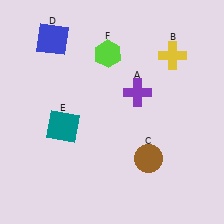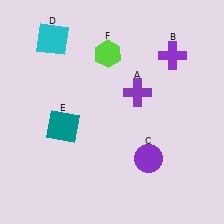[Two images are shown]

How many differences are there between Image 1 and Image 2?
There are 3 differences between the two images.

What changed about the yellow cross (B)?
In Image 1, B is yellow. In Image 2, it changed to purple.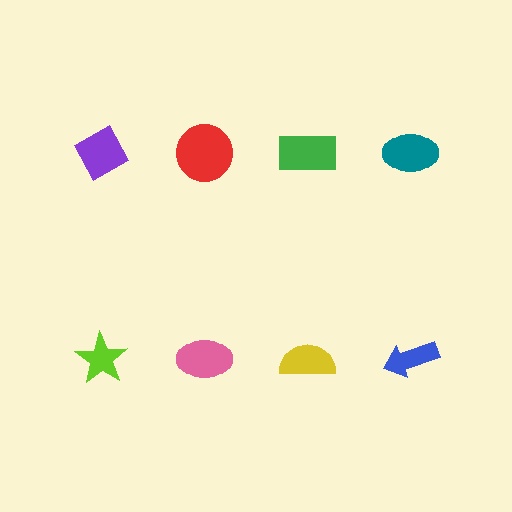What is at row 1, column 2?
A red circle.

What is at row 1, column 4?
A teal ellipse.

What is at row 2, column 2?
A pink ellipse.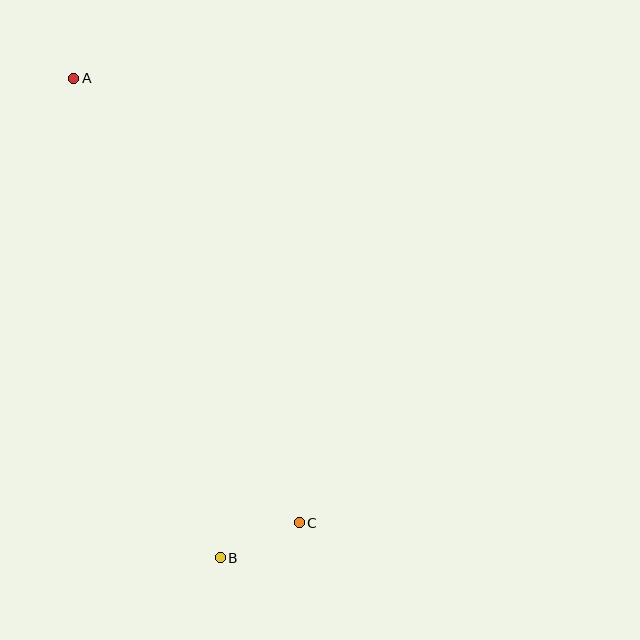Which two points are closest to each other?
Points B and C are closest to each other.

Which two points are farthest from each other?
Points A and B are farthest from each other.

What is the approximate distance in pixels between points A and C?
The distance between A and C is approximately 498 pixels.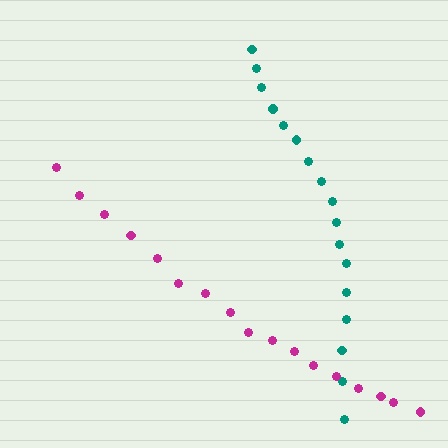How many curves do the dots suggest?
There are 2 distinct paths.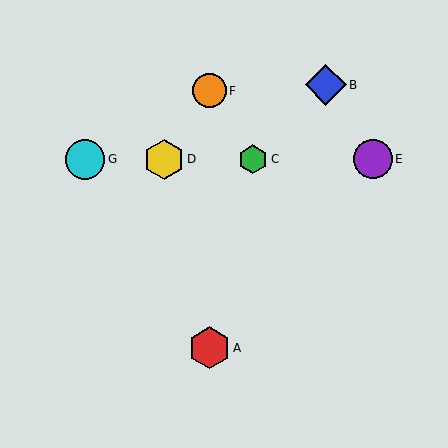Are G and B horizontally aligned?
No, G is at y≈159 and B is at y≈85.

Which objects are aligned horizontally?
Objects C, D, E, G are aligned horizontally.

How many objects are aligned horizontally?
4 objects (C, D, E, G) are aligned horizontally.